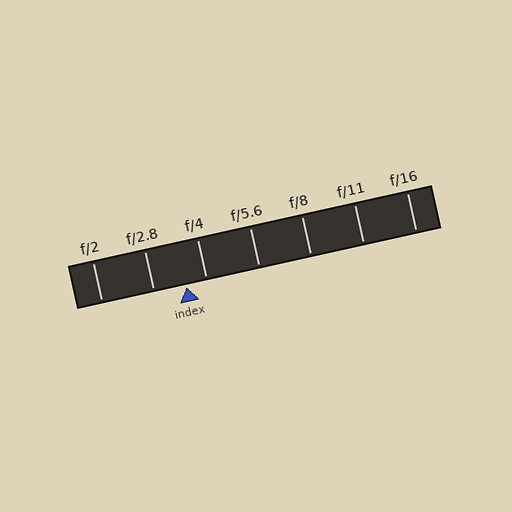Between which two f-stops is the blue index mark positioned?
The index mark is between f/2.8 and f/4.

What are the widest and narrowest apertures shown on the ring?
The widest aperture shown is f/2 and the narrowest is f/16.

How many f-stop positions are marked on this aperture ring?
There are 7 f-stop positions marked.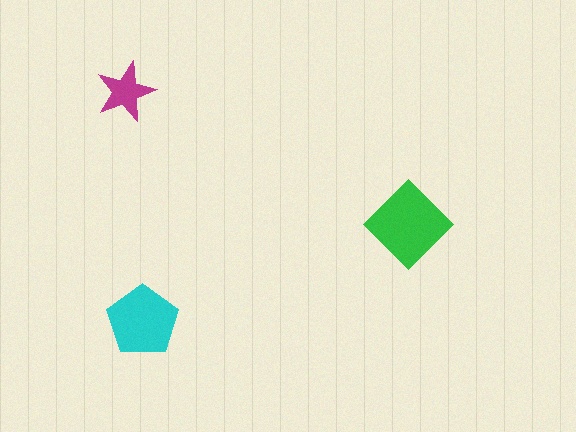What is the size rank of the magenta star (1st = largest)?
3rd.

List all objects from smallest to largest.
The magenta star, the cyan pentagon, the green diamond.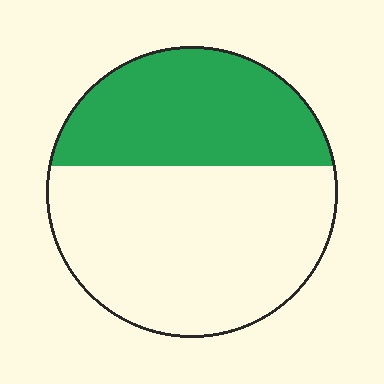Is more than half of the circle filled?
No.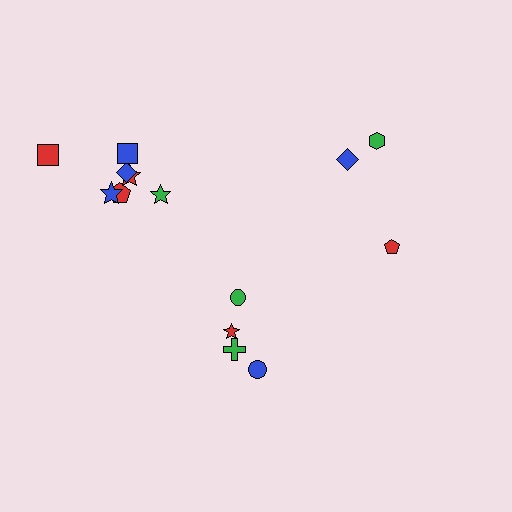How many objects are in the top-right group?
There are 3 objects.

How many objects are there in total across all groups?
There are 14 objects.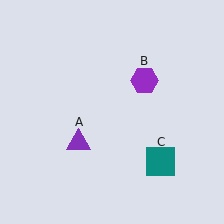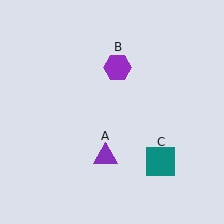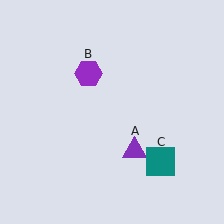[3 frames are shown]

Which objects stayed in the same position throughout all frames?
Teal square (object C) remained stationary.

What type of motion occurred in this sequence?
The purple triangle (object A), purple hexagon (object B) rotated counterclockwise around the center of the scene.